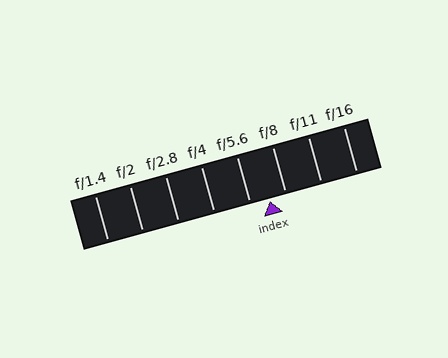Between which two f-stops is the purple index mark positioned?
The index mark is between f/5.6 and f/8.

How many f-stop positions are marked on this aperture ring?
There are 8 f-stop positions marked.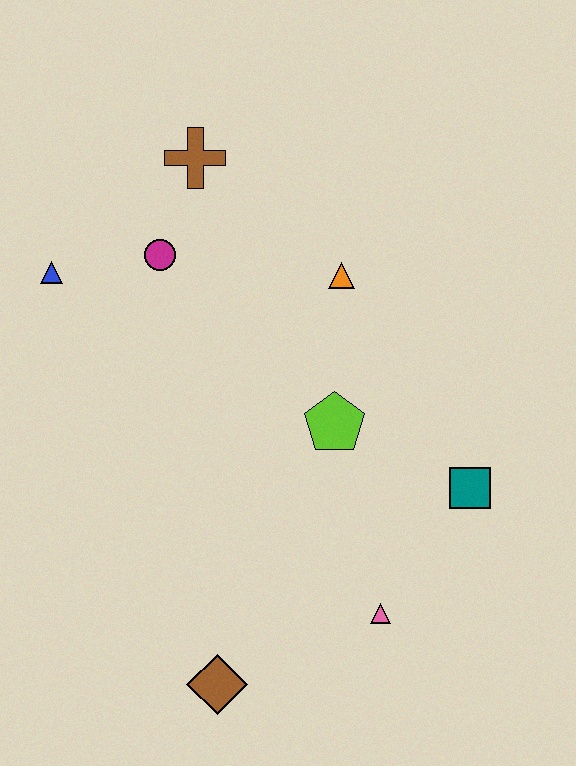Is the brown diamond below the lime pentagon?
Yes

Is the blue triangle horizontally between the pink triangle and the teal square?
No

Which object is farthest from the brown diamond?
The brown cross is farthest from the brown diamond.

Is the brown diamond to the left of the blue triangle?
No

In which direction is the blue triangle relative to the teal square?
The blue triangle is to the left of the teal square.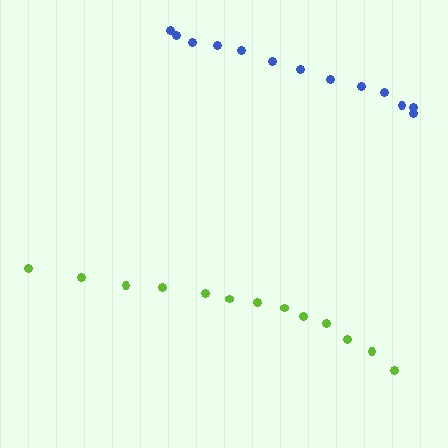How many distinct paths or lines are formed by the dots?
There are 2 distinct paths.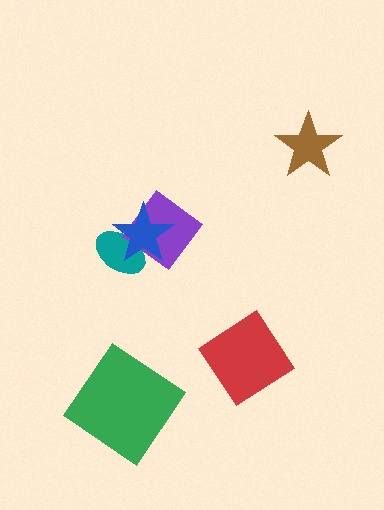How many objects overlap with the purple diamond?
2 objects overlap with the purple diamond.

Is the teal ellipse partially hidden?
Yes, it is partially covered by another shape.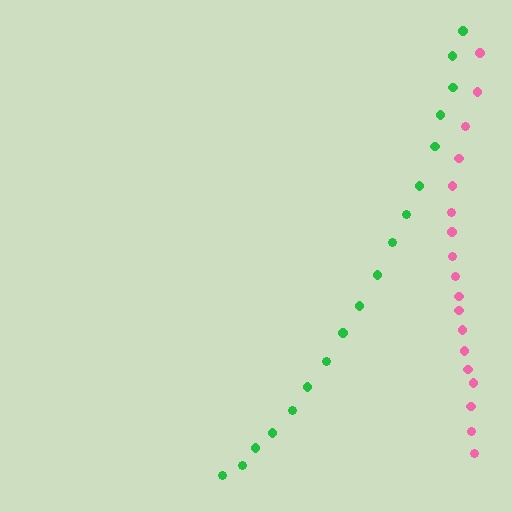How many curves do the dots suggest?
There are 2 distinct paths.